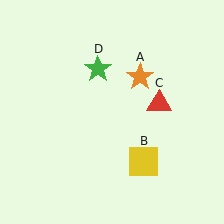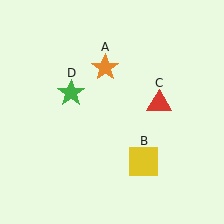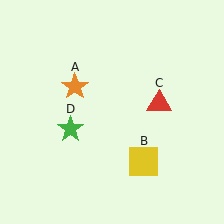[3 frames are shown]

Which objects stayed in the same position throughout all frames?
Yellow square (object B) and red triangle (object C) remained stationary.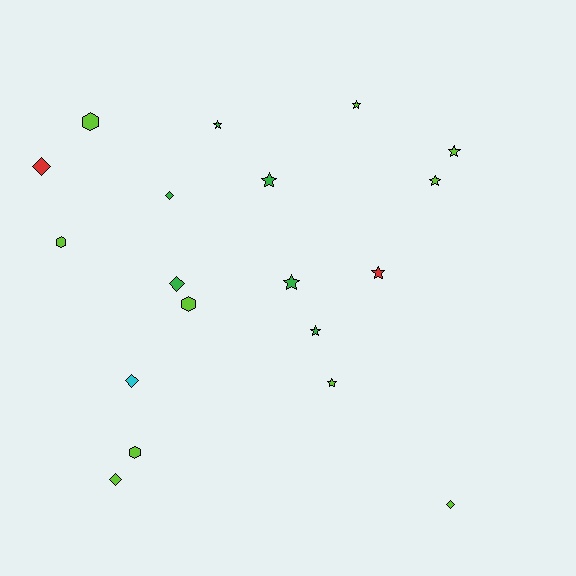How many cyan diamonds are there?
There is 1 cyan diamond.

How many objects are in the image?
There are 19 objects.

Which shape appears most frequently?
Star, with 9 objects.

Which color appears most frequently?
Lime, with 10 objects.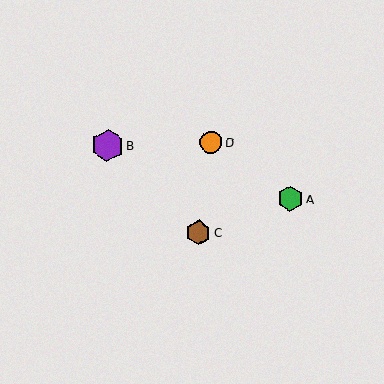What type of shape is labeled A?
Shape A is a green hexagon.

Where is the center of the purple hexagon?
The center of the purple hexagon is at (107, 145).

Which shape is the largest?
The purple hexagon (labeled B) is the largest.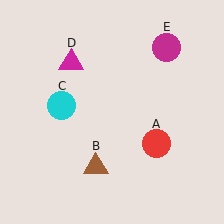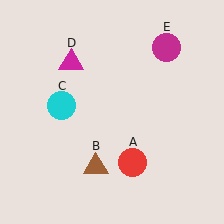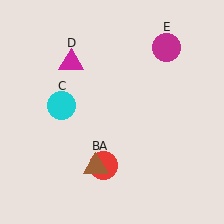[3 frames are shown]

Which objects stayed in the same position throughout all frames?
Brown triangle (object B) and cyan circle (object C) and magenta triangle (object D) and magenta circle (object E) remained stationary.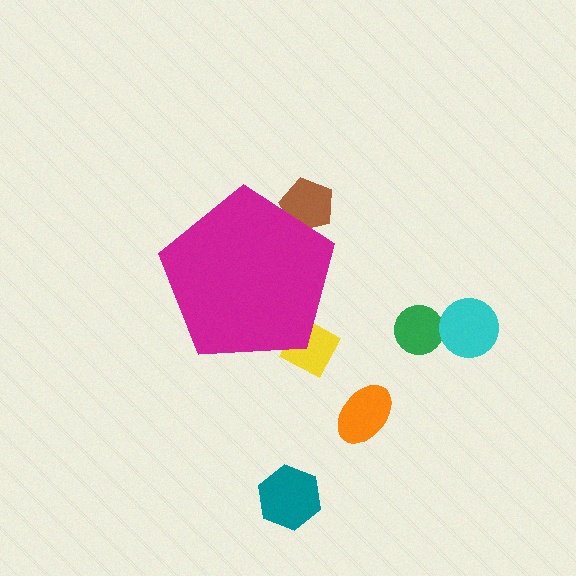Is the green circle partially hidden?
No, the green circle is fully visible.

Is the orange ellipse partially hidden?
No, the orange ellipse is fully visible.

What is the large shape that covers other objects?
A magenta pentagon.